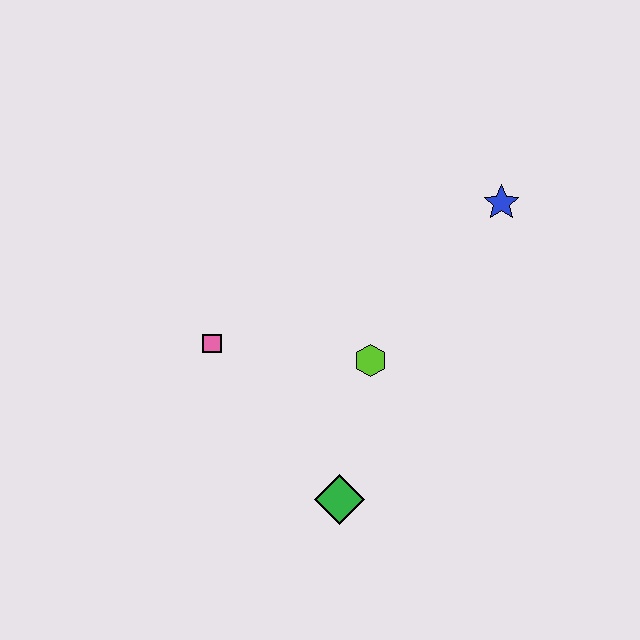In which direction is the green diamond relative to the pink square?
The green diamond is below the pink square.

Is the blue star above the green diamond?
Yes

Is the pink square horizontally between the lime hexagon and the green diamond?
No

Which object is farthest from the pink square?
The blue star is farthest from the pink square.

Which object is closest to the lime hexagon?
The green diamond is closest to the lime hexagon.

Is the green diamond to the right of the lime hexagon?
No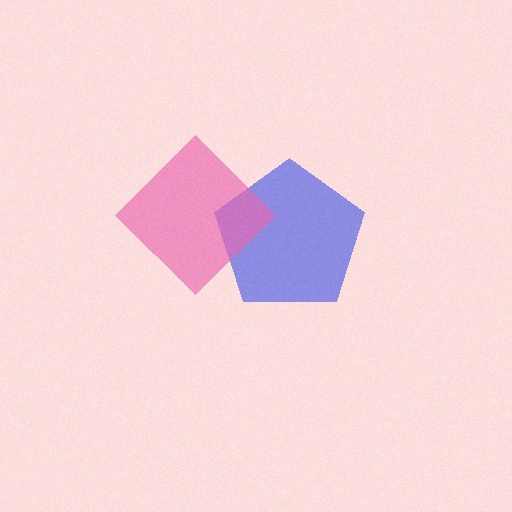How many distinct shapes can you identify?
There are 2 distinct shapes: a blue pentagon, a pink diamond.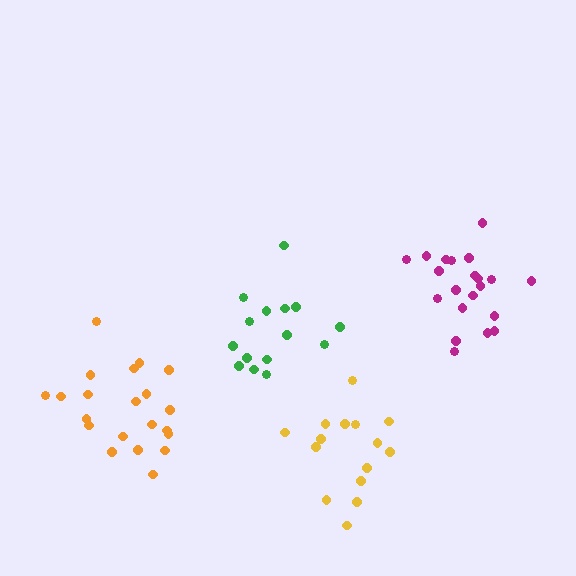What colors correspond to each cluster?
The clusters are colored: magenta, green, yellow, orange.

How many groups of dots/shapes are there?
There are 4 groups.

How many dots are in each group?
Group 1: 21 dots, Group 2: 15 dots, Group 3: 15 dots, Group 4: 21 dots (72 total).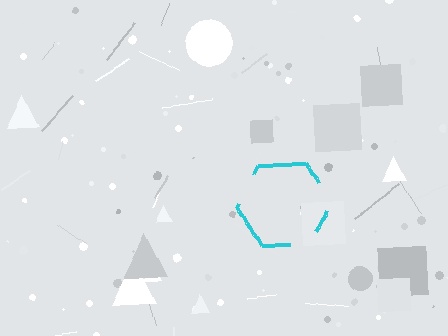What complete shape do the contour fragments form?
The contour fragments form a hexagon.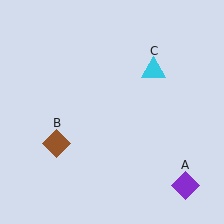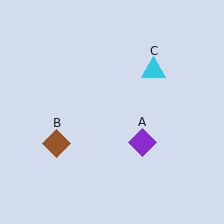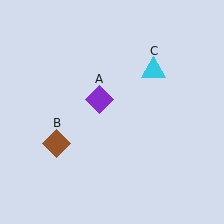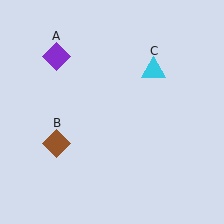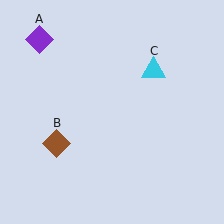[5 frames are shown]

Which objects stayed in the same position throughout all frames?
Brown diamond (object B) and cyan triangle (object C) remained stationary.